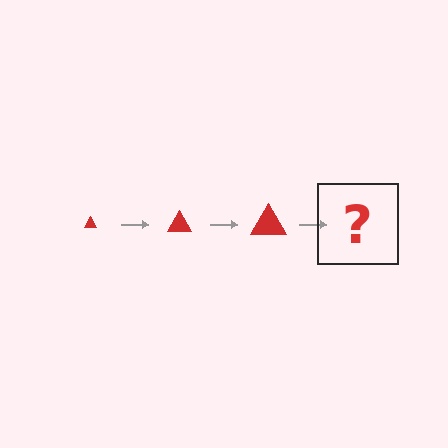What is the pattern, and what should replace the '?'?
The pattern is that the triangle gets progressively larger each step. The '?' should be a red triangle, larger than the previous one.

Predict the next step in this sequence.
The next step is a red triangle, larger than the previous one.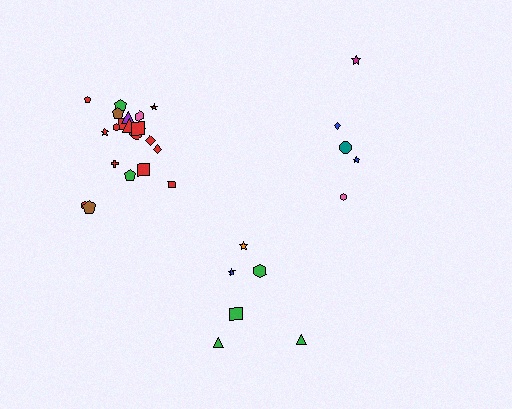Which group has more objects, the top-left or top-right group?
The top-left group.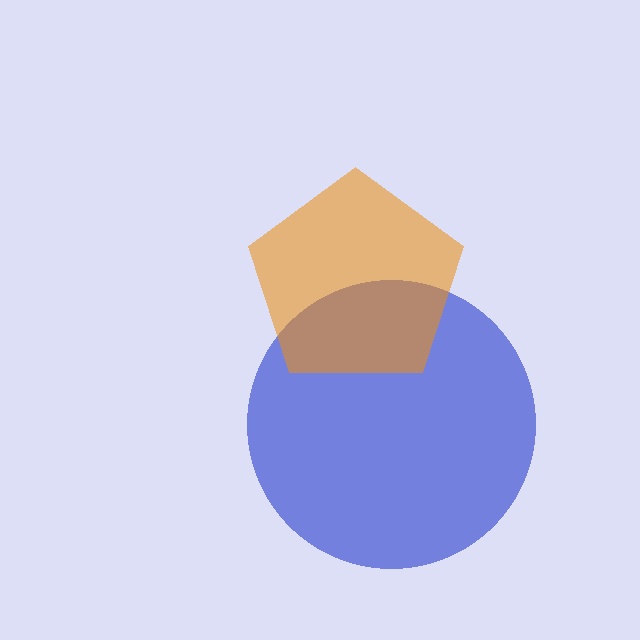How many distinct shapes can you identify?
There are 2 distinct shapes: a blue circle, an orange pentagon.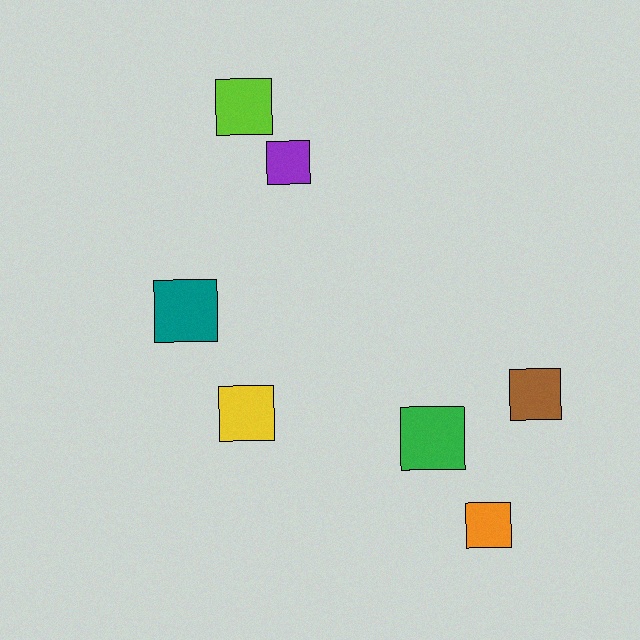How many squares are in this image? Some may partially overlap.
There are 7 squares.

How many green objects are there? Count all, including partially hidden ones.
There is 1 green object.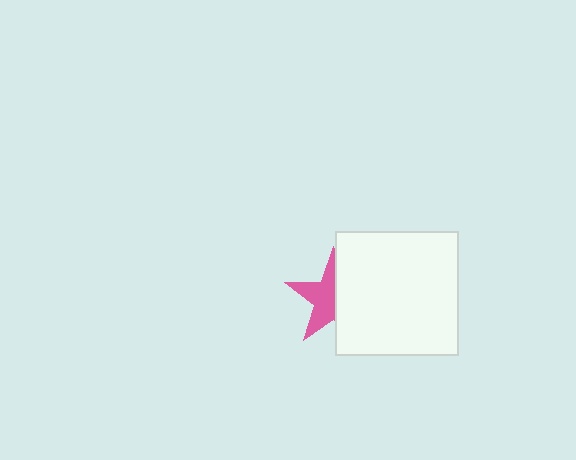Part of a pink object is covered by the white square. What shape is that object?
It is a star.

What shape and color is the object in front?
The object in front is a white square.